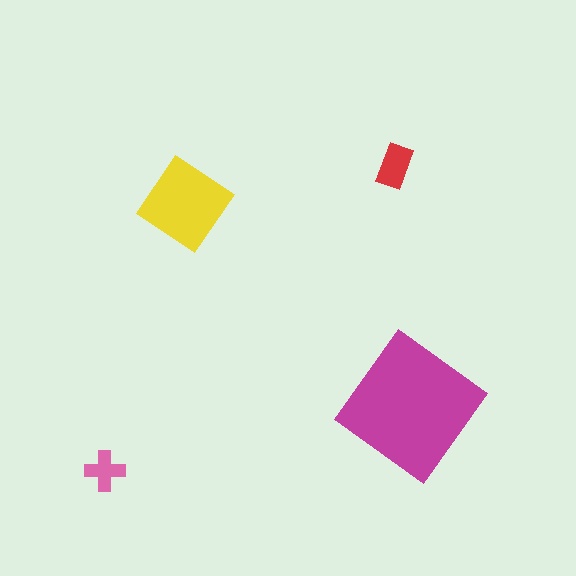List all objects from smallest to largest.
The pink cross, the red rectangle, the yellow diamond, the magenta diamond.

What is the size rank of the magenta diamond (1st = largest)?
1st.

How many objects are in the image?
There are 4 objects in the image.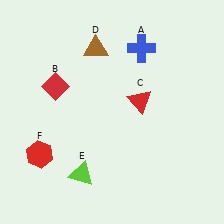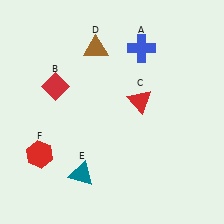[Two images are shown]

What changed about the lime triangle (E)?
In Image 1, E is lime. In Image 2, it changed to teal.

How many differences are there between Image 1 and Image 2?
There is 1 difference between the two images.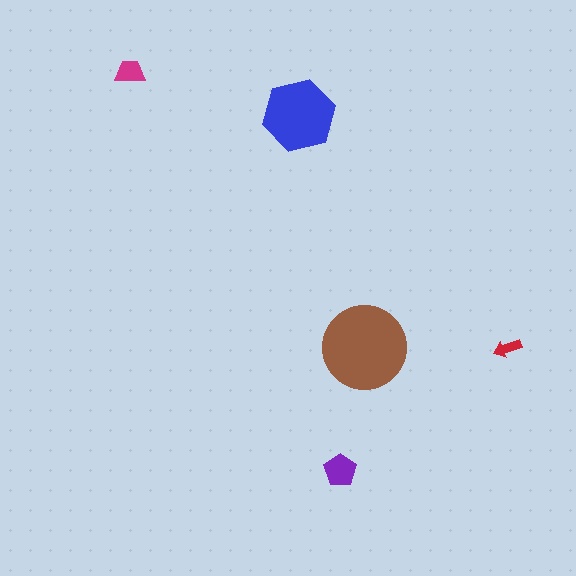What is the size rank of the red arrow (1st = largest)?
5th.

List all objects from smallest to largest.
The red arrow, the magenta trapezoid, the purple pentagon, the blue hexagon, the brown circle.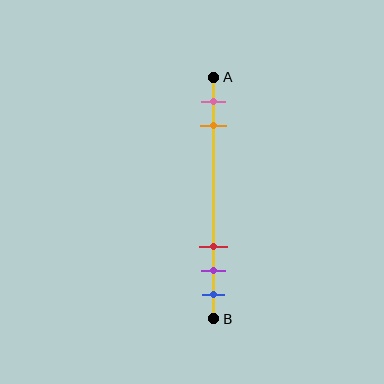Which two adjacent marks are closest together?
The purple and blue marks are the closest adjacent pair.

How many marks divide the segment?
There are 5 marks dividing the segment.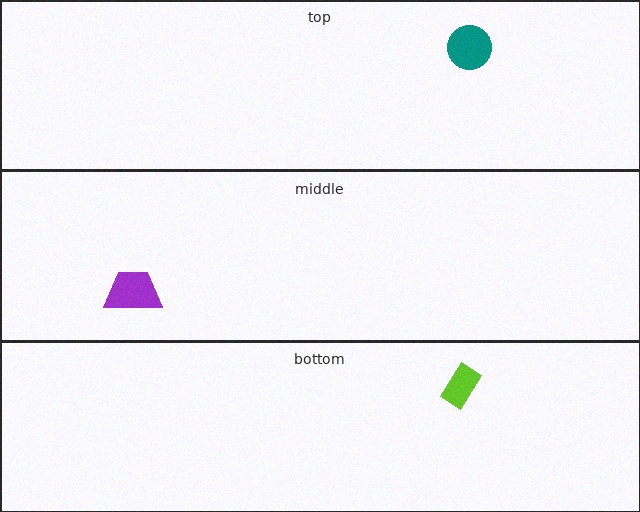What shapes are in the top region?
The teal circle.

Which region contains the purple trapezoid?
The middle region.